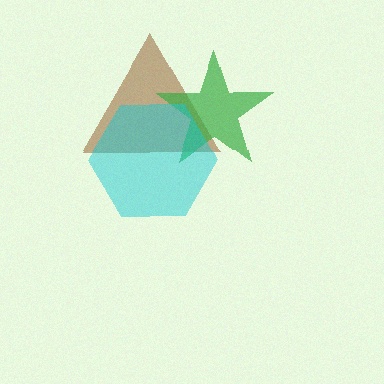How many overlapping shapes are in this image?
There are 3 overlapping shapes in the image.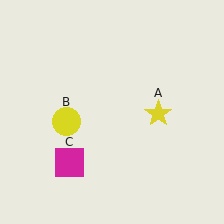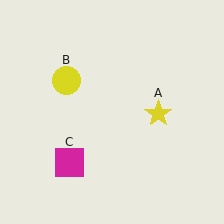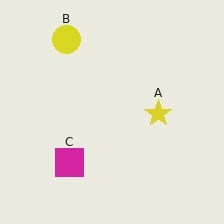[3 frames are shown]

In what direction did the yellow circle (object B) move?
The yellow circle (object B) moved up.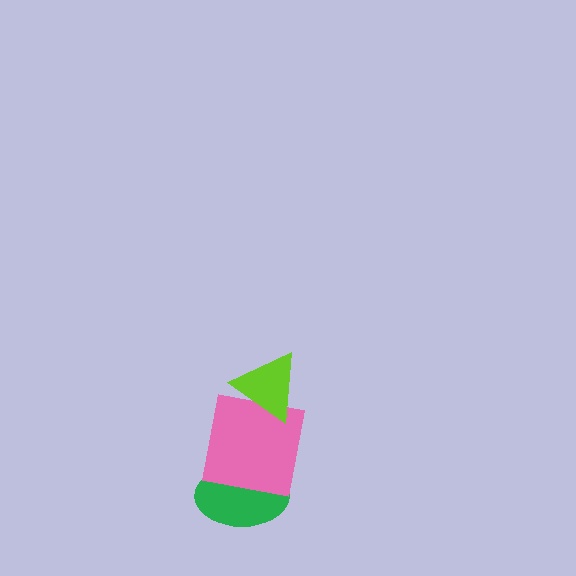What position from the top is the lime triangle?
The lime triangle is 1st from the top.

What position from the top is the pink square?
The pink square is 2nd from the top.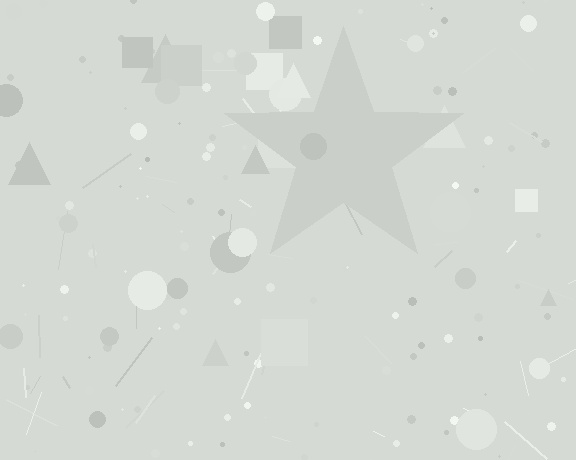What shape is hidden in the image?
A star is hidden in the image.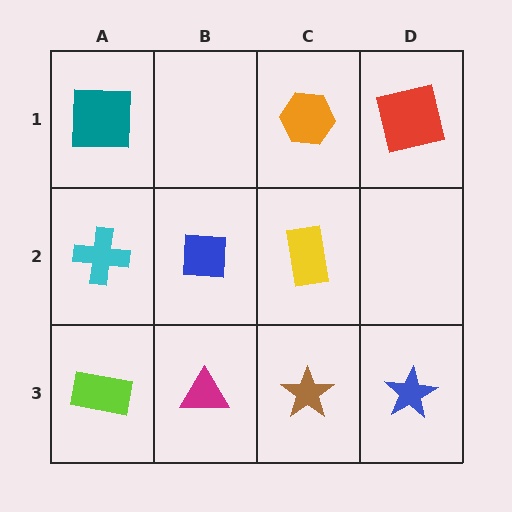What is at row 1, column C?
An orange hexagon.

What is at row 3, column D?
A blue star.